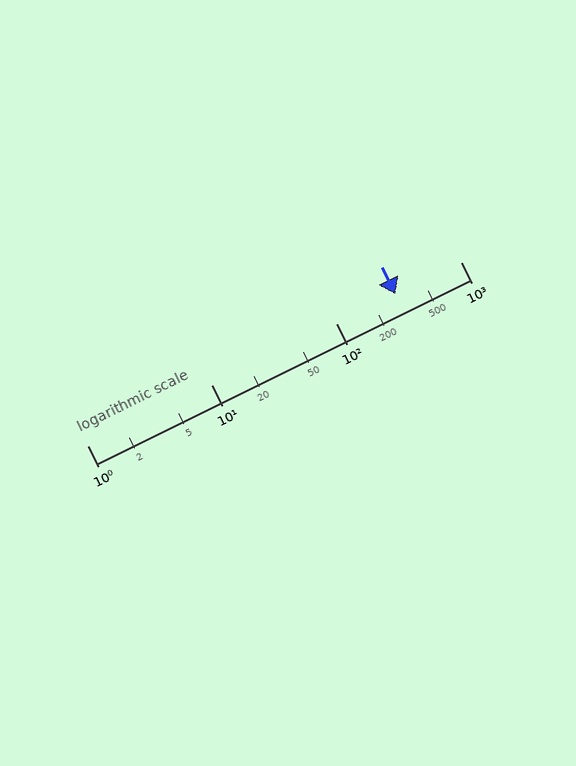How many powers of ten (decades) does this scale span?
The scale spans 3 decades, from 1 to 1000.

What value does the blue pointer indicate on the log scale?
The pointer indicates approximately 300.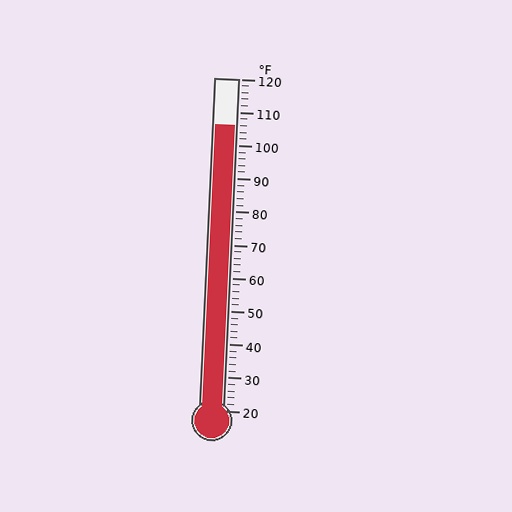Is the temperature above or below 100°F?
The temperature is above 100°F.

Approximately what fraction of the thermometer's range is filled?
The thermometer is filled to approximately 85% of its range.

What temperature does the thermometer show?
The thermometer shows approximately 106°F.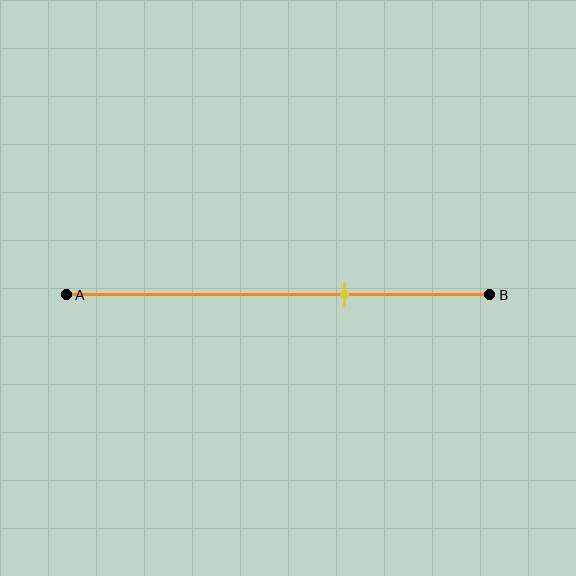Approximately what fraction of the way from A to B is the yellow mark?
The yellow mark is approximately 65% of the way from A to B.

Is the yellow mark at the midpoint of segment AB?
No, the mark is at about 65% from A, not at the 50% midpoint.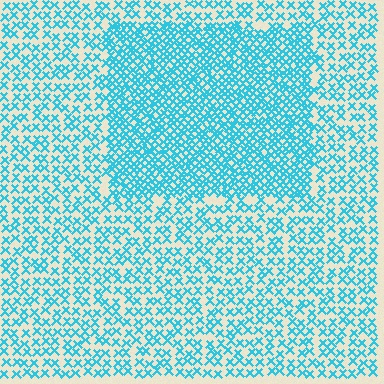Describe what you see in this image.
The image contains small cyan elements arranged at two different densities. A rectangle-shaped region is visible where the elements are more densely packed than the surrounding area.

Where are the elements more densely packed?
The elements are more densely packed inside the rectangle boundary.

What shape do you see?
I see a rectangle.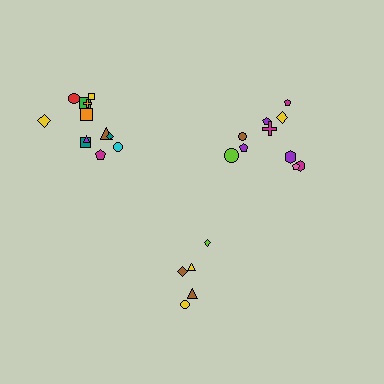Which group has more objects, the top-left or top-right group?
The top-left group.